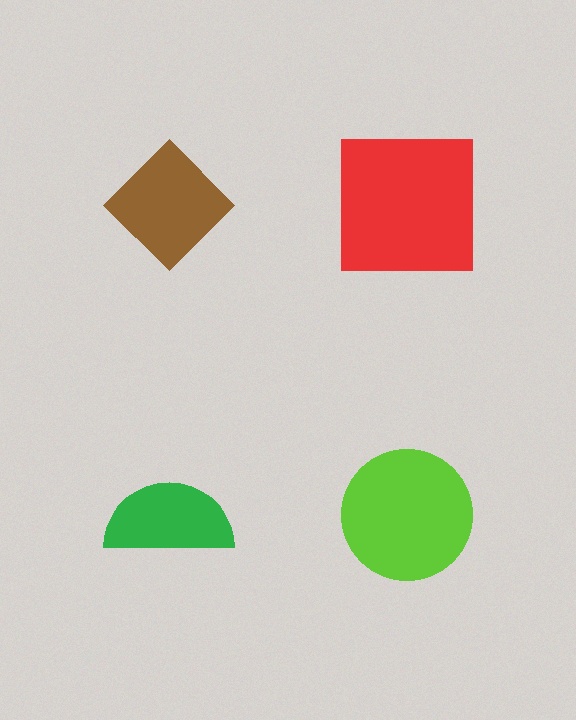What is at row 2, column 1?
A green semicircle.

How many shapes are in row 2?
2 shapes.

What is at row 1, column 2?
A red square.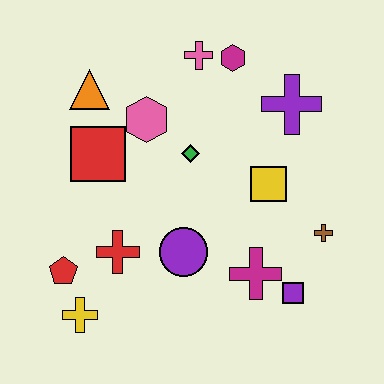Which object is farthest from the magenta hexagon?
The yellow cross is farthest from the magenta hexagon.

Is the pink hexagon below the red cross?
No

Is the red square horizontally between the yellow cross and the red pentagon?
No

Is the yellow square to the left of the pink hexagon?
No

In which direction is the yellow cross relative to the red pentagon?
The yellow cross is below the red pentagon.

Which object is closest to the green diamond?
The pink hexagon is closest to the green diamond.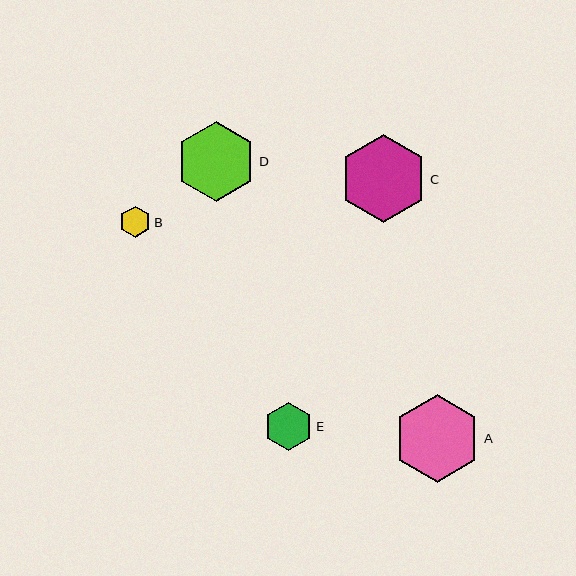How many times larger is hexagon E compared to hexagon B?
Hexagon E is approximately 1.5 times the size of hexagon B.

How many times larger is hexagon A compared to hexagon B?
Hexagon A is approximately 2.8 times the size of hexagon B.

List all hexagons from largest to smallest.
From largest to smallest: C, A, D, E, B.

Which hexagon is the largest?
Hexagon C is the largest with a size of approximately 88 pixels.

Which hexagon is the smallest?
Hexagon B is the smallest with a size of approximately 32 pixels.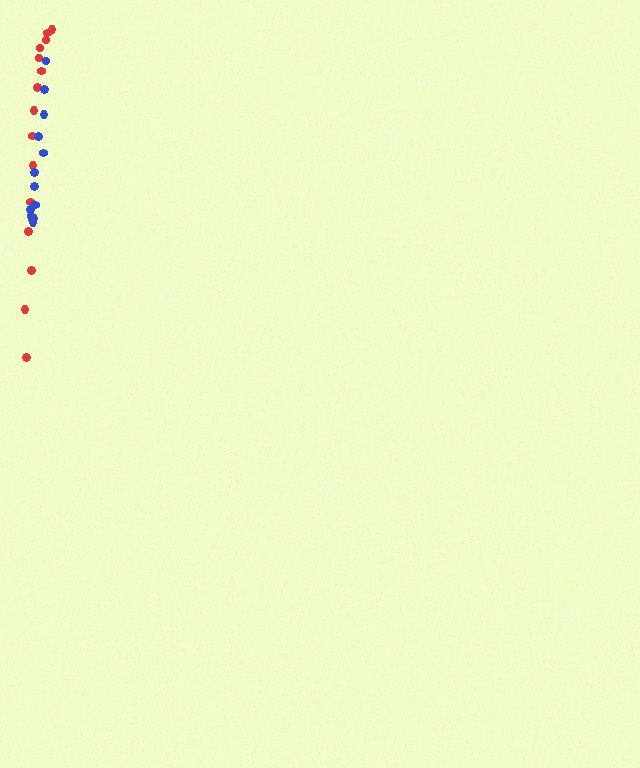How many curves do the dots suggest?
There are 2 distinct paths.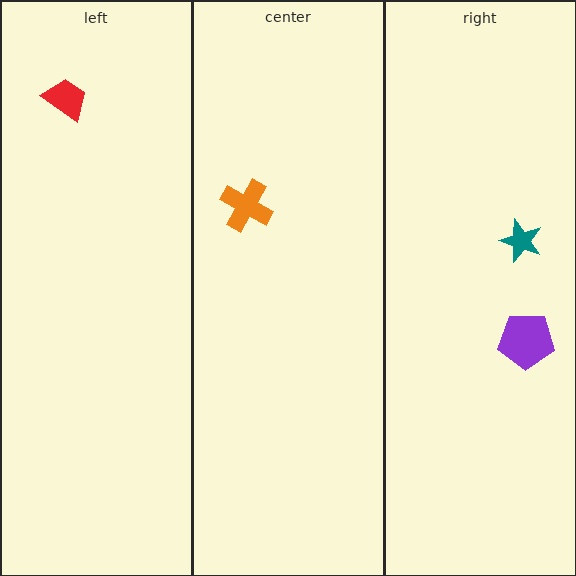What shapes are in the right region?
The teal star, the purple pentagon.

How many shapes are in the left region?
1.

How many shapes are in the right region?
2.